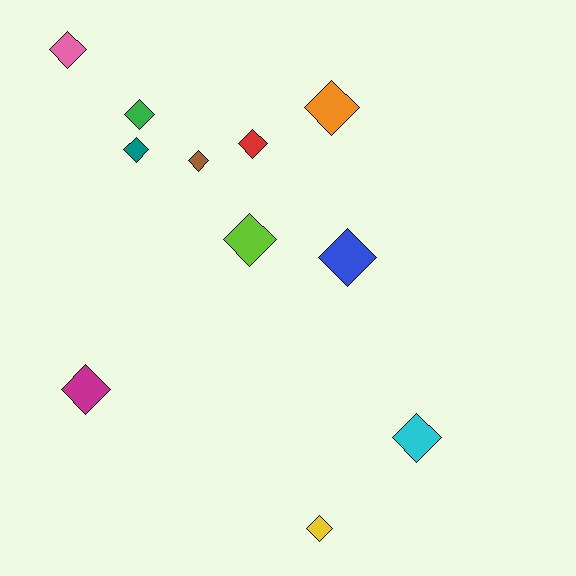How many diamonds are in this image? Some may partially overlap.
There are 11 diamonds.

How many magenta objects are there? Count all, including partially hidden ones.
There is 1 magenta object.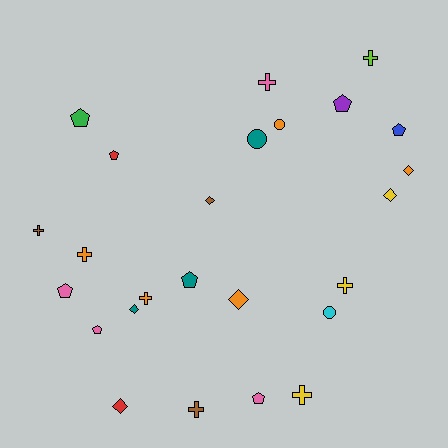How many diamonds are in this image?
There are 6 diamonds.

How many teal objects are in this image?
There are 3 teal objects.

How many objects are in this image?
There are 25 objects.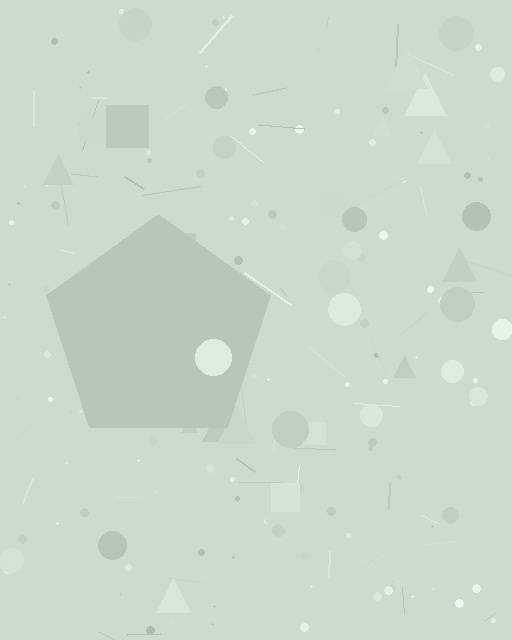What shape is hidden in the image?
A pentagon is hidden in the image.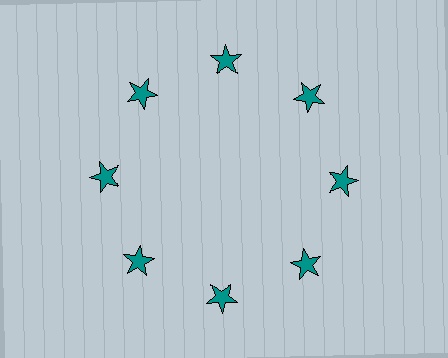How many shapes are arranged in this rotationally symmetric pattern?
There are 8 shapes, arranged in 8 groups of 1.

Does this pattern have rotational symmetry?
Yes, this pattern has 8-fold rotational symmetry. It looks the same after rotating 45 degrees around the center.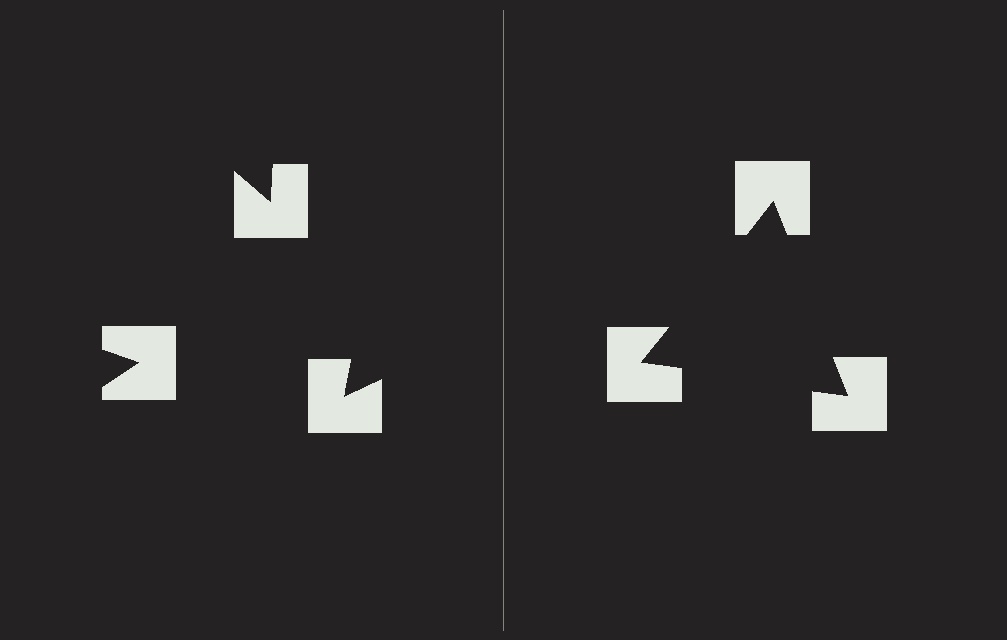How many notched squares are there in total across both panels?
6 — 3 on each side.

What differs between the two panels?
The notched squares are positioned identically on both sides; only the wedge orientations differ. On the right they align to a triangle; on the left they are misaligned.